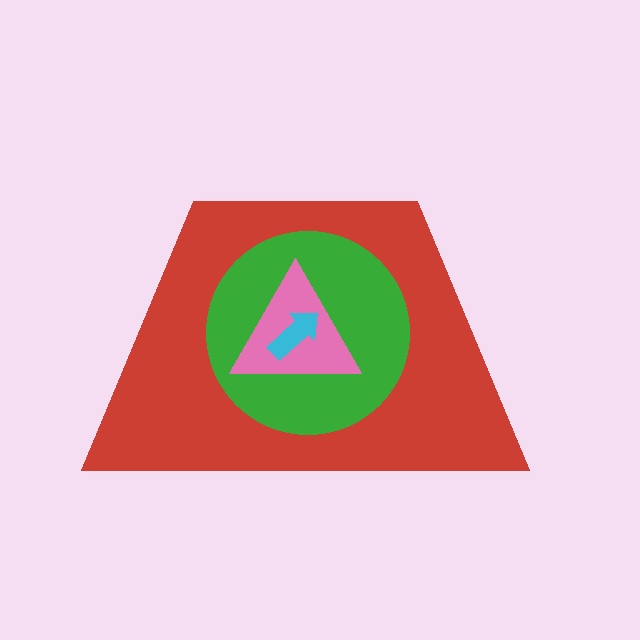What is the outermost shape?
The red trapezoid.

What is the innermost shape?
The cyan arrow.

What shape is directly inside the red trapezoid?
The green circle.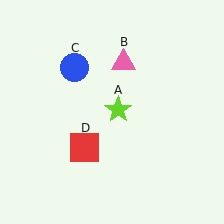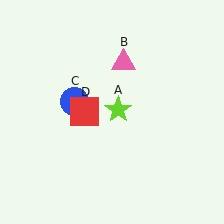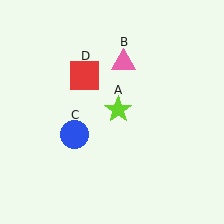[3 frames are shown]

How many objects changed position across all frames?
2 objects changed position: blue circle (object C), red square (object D).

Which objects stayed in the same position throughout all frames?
Lime star (object A) and pink triangle (object B) remained stationary.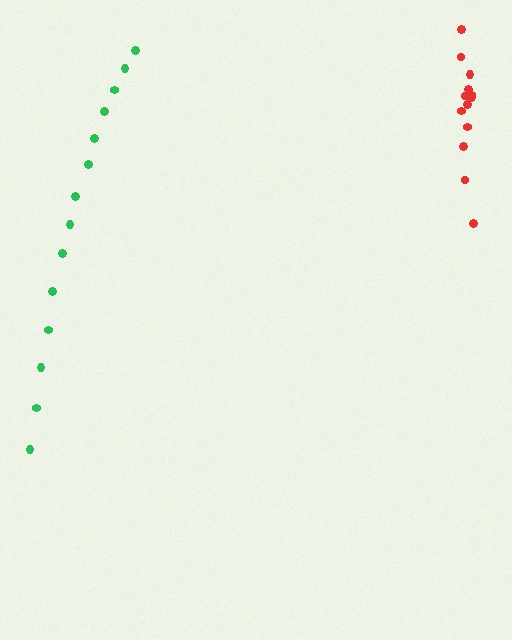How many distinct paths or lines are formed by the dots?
There are 2 distinct paths.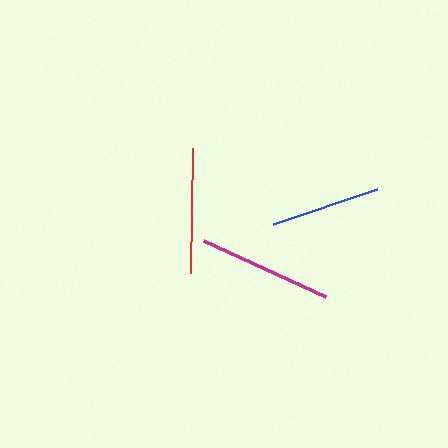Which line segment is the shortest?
The blue line is the shortest at approximately 110 pixels.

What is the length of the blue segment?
The blue segment is approximately 110 pixels long.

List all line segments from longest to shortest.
From longest to shortest: magenta, red, blue.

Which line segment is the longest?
The magenta line is the longest at approximately 135 pixels.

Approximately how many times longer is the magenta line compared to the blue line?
The magenta line is approximately 1.2 times the length of the blue line.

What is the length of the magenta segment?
The magenta segment is approximately 135 pixels long.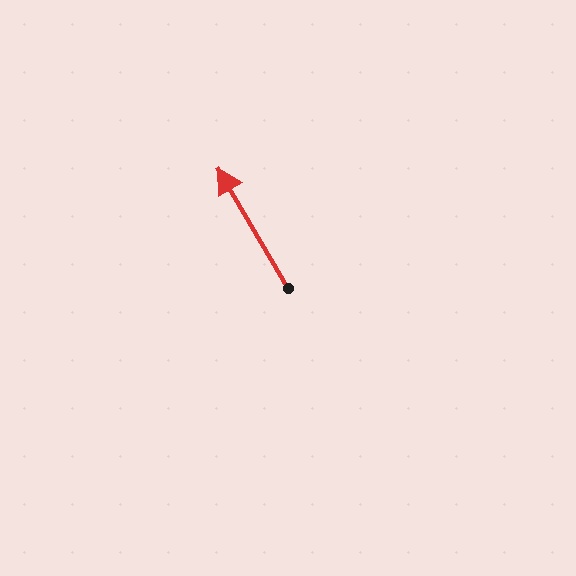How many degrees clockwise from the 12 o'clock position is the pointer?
Approximately 330 degrees.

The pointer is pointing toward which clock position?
Roughly 11 o'clock.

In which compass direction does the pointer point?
Northwest.